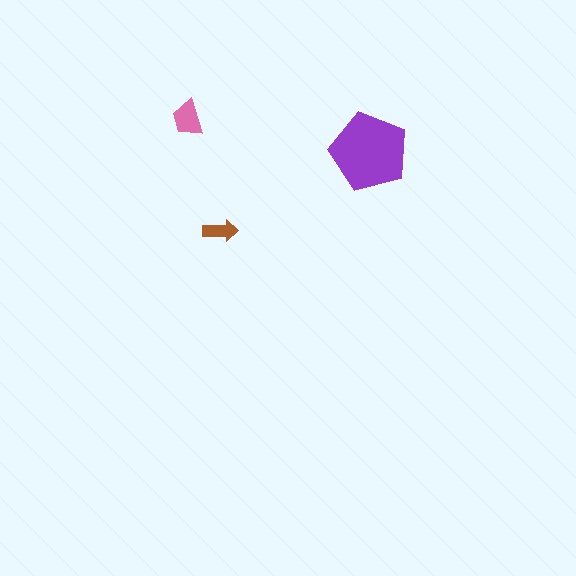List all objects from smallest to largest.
The brown arrow, the pink trapezoid, the purple pentagon.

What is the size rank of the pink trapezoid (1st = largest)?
2nd.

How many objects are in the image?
There are 3 objects in the image.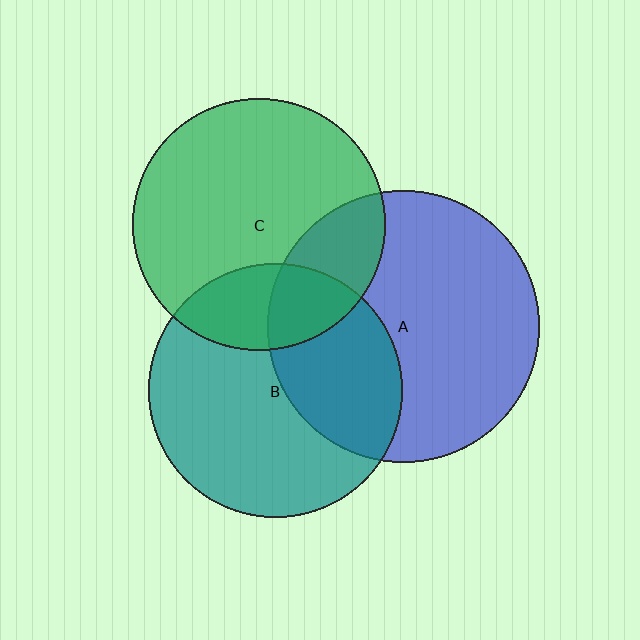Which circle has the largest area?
Circle A (blue).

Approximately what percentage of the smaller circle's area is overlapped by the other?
Approximately 25%.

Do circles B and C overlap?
Yes.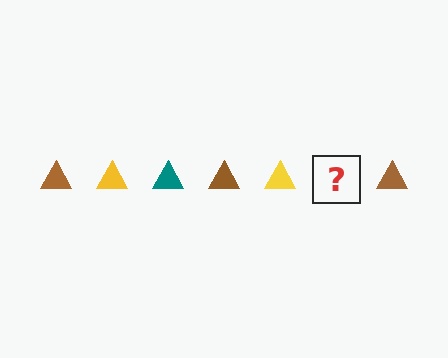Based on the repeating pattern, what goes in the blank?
The blank should be a teal triangle.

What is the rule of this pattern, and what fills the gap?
The rule is that the pattern cycles through brown, yellow, teal triangles. The gap should be filled with a teal triangle.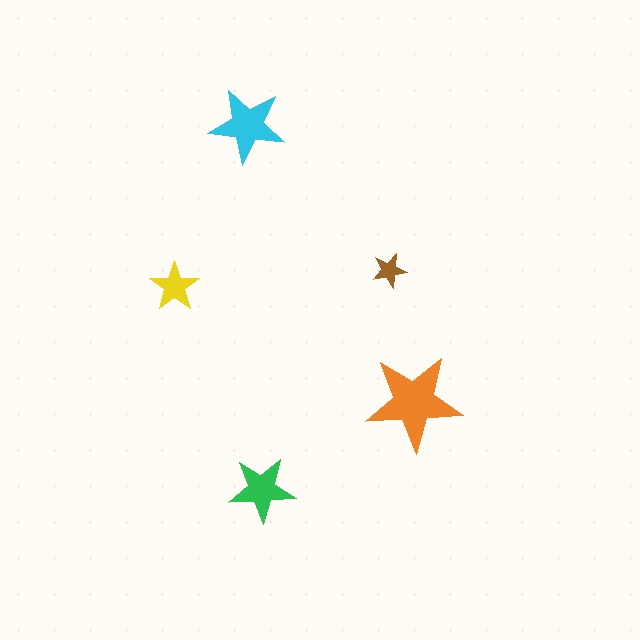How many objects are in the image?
There are 5 objects in the image.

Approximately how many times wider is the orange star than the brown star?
About 3 times wider.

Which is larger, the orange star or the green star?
The orange one.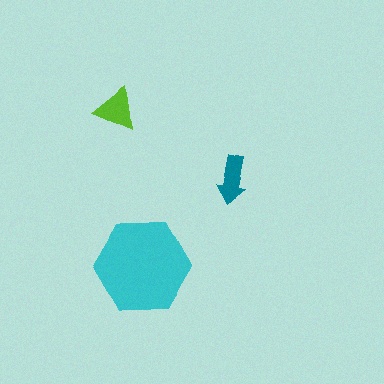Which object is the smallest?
The teal arrow.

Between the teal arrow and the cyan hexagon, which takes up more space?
The cyan hexagon.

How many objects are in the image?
There are 3 objects in the image.